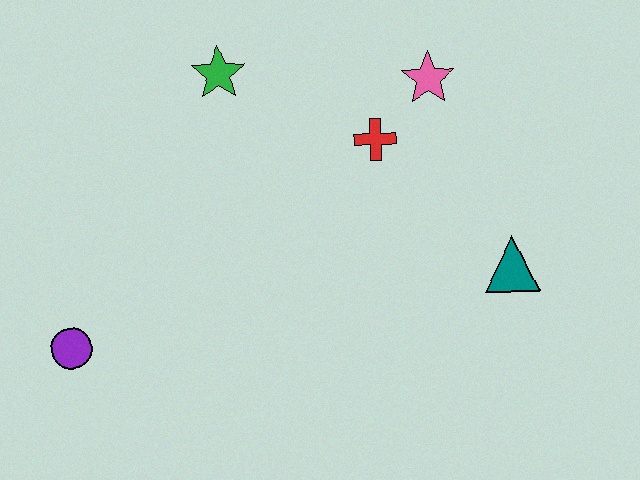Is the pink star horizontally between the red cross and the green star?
No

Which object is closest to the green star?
The red cross is closest to the green star.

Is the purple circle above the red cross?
No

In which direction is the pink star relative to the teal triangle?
The pink star is above the teal triangle.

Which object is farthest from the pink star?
The purple circle is farthest from the pink star.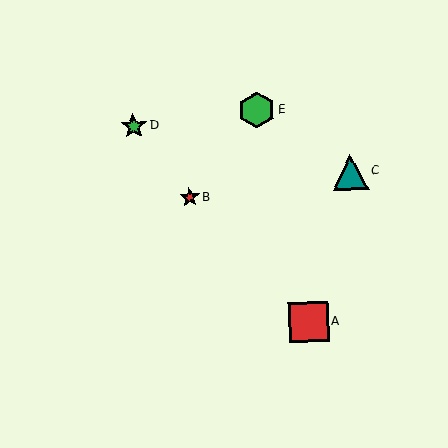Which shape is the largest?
The red square (labeled A) is the largest.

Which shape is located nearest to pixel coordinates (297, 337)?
The red square (labeled A) at (309, 322) is nearest to that location.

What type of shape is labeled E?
Shape E is a green hexagon.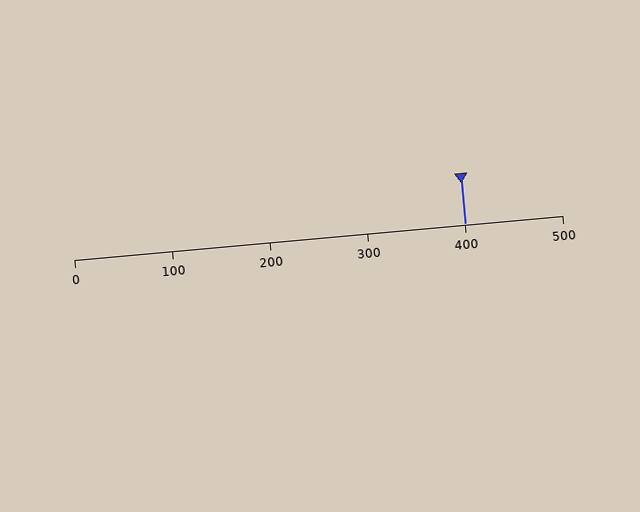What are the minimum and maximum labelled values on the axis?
The axis runs from 0 to 500.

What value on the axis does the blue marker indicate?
The marker indicates approximately 400.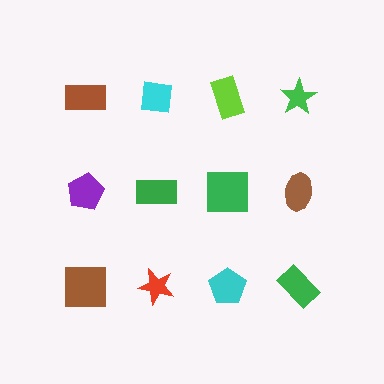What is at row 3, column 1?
A brown square.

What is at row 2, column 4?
A brown ellipse.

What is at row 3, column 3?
A cyan pentagon.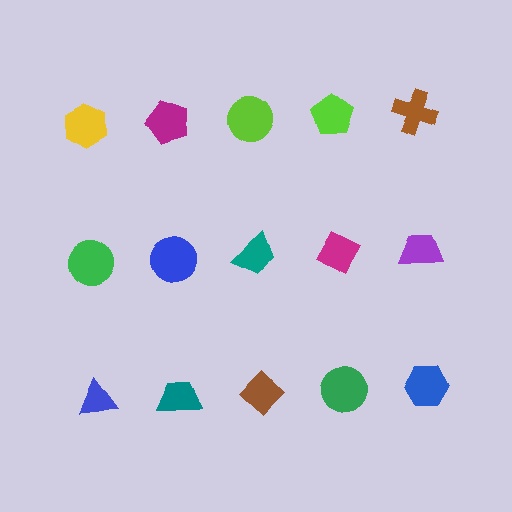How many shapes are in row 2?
5 shapes.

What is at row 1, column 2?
A magenta pentagon.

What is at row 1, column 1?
A yellow hexagon.